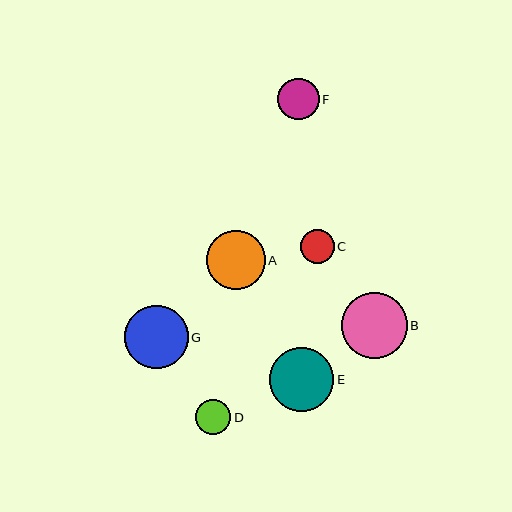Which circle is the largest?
Circle B is the largest with a size of approximately 65 pixels.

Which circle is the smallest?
Circle C is the smallest with a size of approximately 34 pixels.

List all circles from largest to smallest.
From largest to smallest: B, E, G, A, F, D, C.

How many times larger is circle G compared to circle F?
Circle G is approximately 1.5 times the size of circle F.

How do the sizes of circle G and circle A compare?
Circle G and circle A are approximately the same size.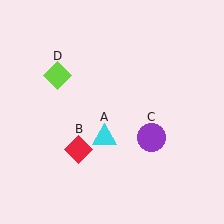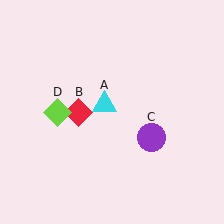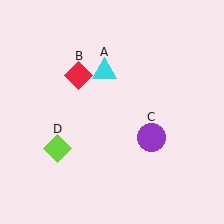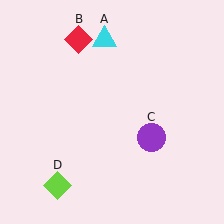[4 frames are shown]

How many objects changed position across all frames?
3 objects changed position: cyan triangle (object A), red diamond (object B), lime diamond (object D).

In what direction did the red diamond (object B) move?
The red diamond (object B) moved up.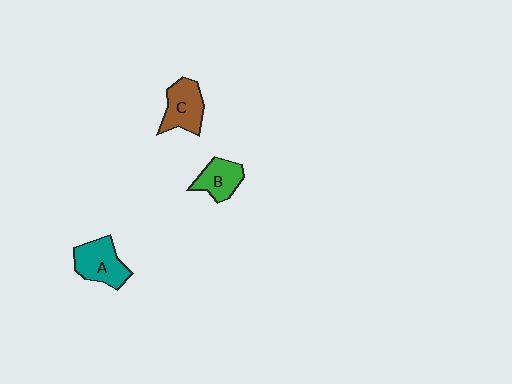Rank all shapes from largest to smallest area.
From largest to smallest: A (teal), C (brown), B (green).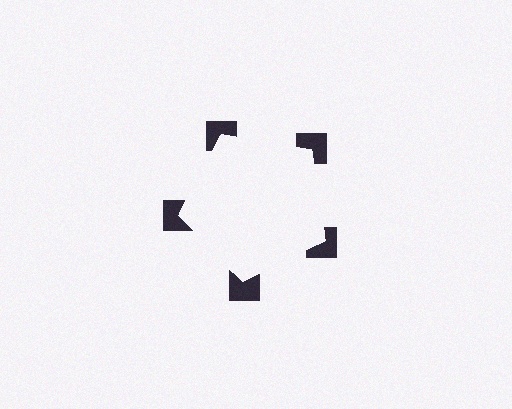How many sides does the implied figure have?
5 sides.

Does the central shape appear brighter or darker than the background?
It typically appears slightly brighter than the background, even though no actual brightness change is drawn.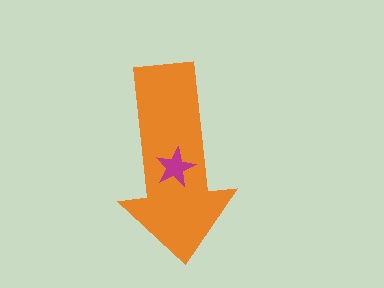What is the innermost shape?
The magenta star.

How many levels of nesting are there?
2.